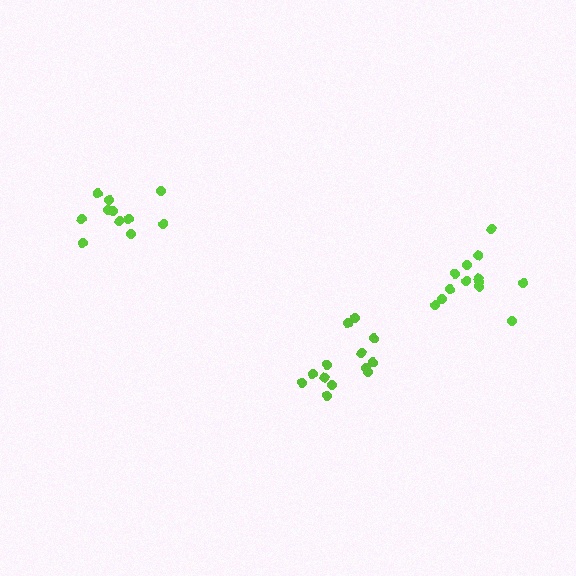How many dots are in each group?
Group 1: 13 dots, Group 2: 13 dots, Group 3: 11 dots (37 total).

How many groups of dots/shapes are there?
There are 3 groups.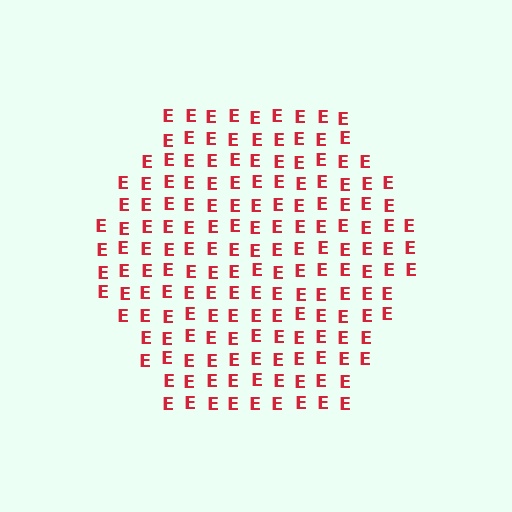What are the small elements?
The small elements are letter E's.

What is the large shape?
The large shape is a hexagon.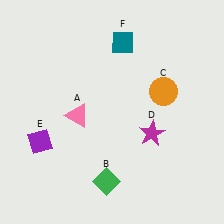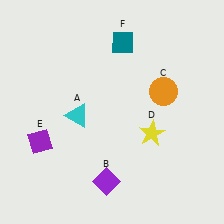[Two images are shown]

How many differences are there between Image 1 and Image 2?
There are 3 differences between the two images.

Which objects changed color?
A changed from pink to cyan. B changed from green to purple. D changed from magenta to yellow.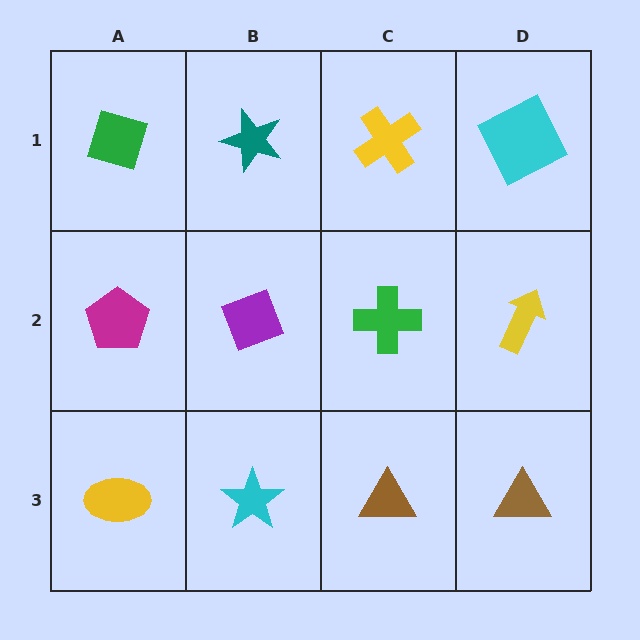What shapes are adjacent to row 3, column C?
A green cross (row 2, column C), a cyan star (row 3, column B), a brown triangle (row 3, column D).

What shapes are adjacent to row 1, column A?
A magenta pentagon (row 2, column A), a teal star (row 1, column B).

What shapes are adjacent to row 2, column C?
A yellow cross (row 1, column C), a brown triangle (row 3, column C), a purple diamond (row 2, column B), a yellow arrow (row 2, column D).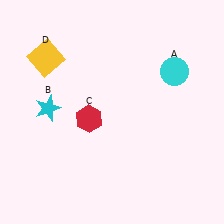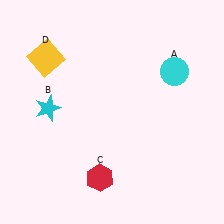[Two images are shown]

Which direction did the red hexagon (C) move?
The red hexagon (C) moved down.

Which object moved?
The red hexagon (C) moved down.